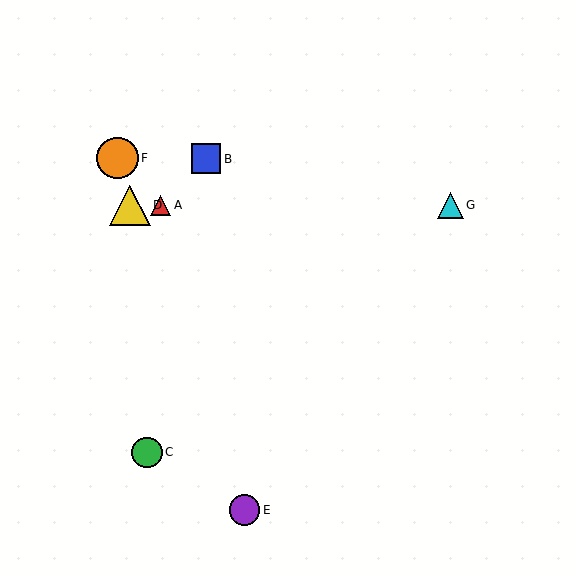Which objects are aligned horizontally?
Objects A, D, G are aligned horizontally.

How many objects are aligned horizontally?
3 objects (A, D, G) are aligned horizontally.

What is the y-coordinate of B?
Object B is at y≈159.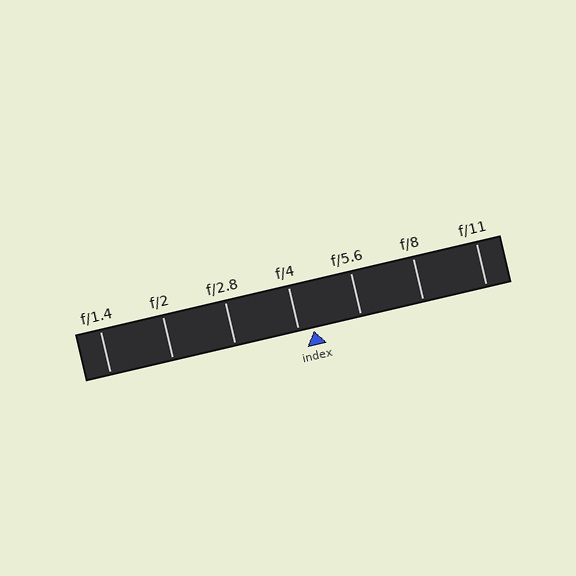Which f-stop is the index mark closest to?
The index mark is closest to f/4.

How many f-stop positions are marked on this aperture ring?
There are 7 f-stop positions marked.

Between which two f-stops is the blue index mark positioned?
The index mark is between f/4 and f/5.6.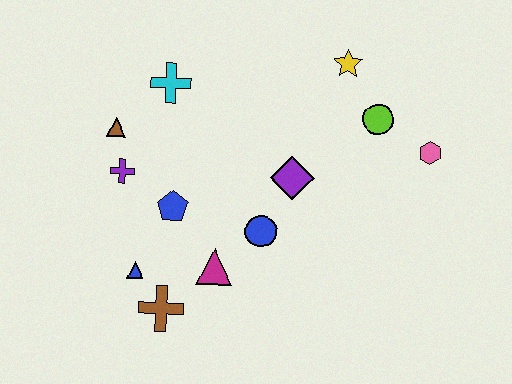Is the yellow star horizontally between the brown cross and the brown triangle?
No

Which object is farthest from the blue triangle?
The pink hexagon is farthest from the blue triangle.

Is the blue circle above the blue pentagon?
No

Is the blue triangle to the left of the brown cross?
Yes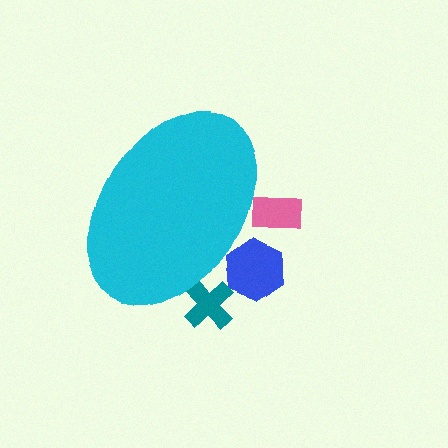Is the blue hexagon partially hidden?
Yes, the blue hexagon is partially hidden behind the cyan ellipse.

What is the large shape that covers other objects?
A cyan ellipse.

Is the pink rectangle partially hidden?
Yes, the pink rectangle is partially hidden behind the cyan ellipse.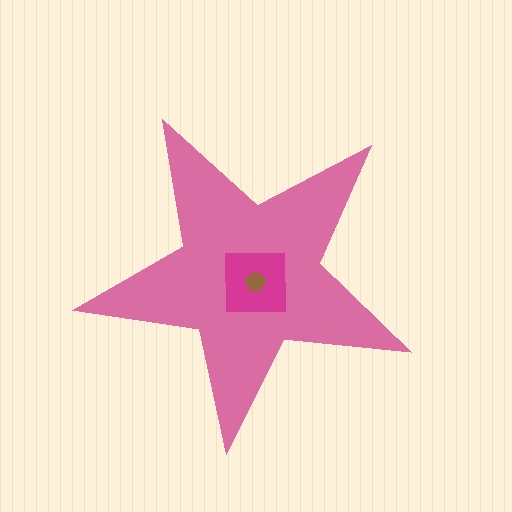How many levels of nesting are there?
3.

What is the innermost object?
The brown pentagon.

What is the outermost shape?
The pink star.